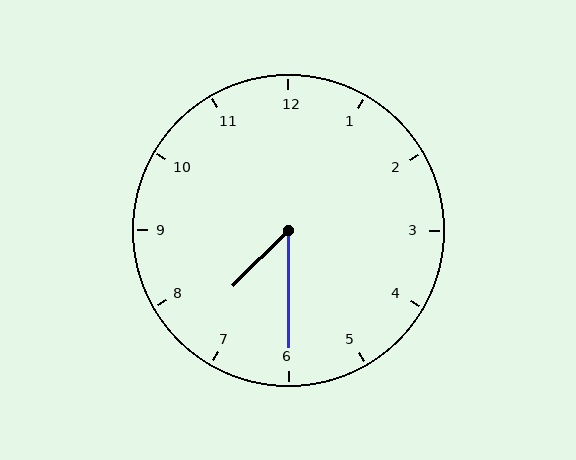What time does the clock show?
7:30.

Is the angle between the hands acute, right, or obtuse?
It is acute.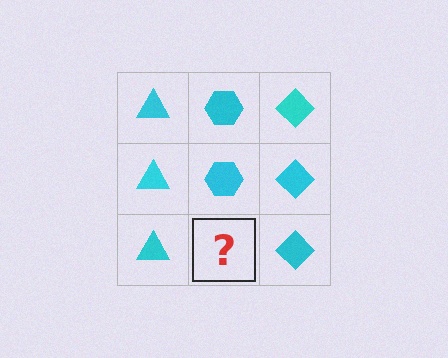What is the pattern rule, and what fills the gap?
The rule is that each column has a consistent shape. The gap should be filled with a cyan hexagon.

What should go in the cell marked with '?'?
The missing cell should contain a cyan hexagon.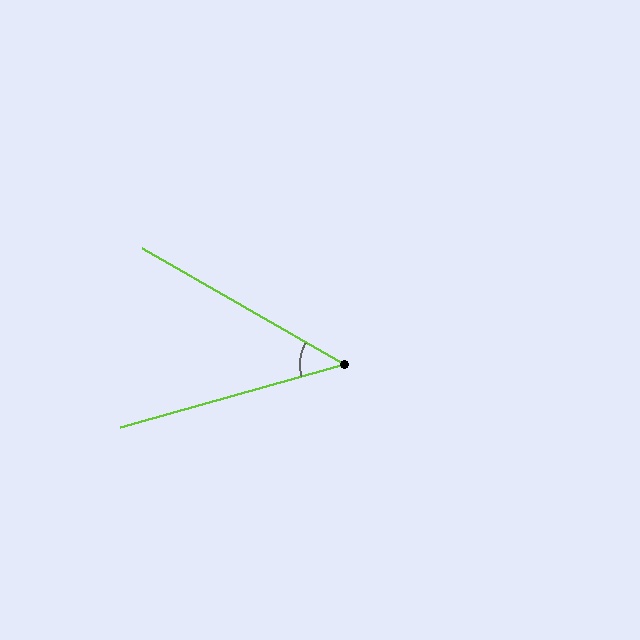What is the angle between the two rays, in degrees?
Approximately 46 degrees.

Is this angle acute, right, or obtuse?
It is acute.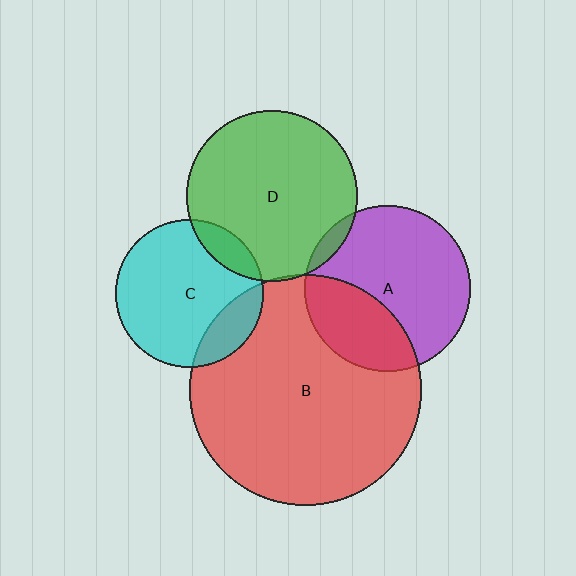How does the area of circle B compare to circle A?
Approximately 1.9 times.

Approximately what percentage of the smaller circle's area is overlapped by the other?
Approximately 15%.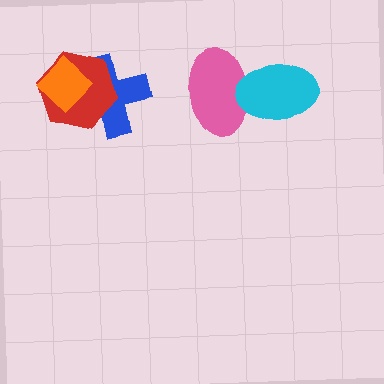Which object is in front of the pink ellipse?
The cyan ellipse is in front of the pink ellipse.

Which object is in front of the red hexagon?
The orange diamond is in front of the red hexagon.